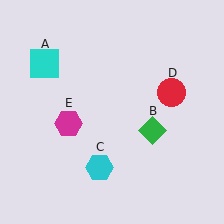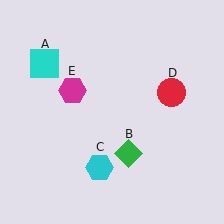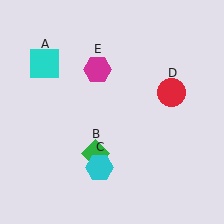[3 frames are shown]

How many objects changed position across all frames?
2 objects changed position: green diamond (object B), magenta hexagon (object E).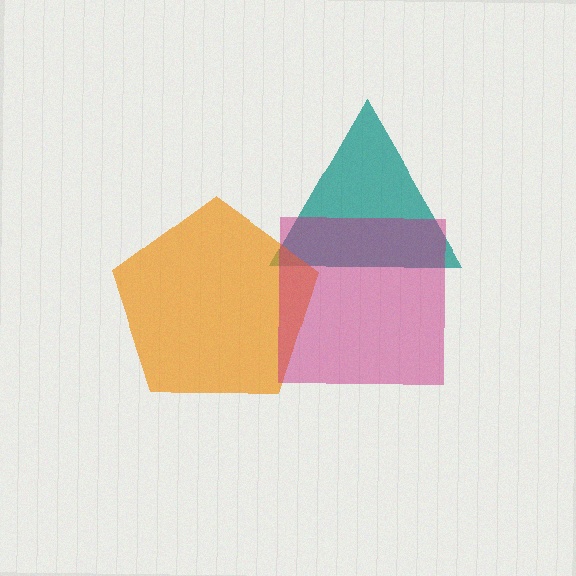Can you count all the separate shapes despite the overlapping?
Yes, there are 3 separate shapes.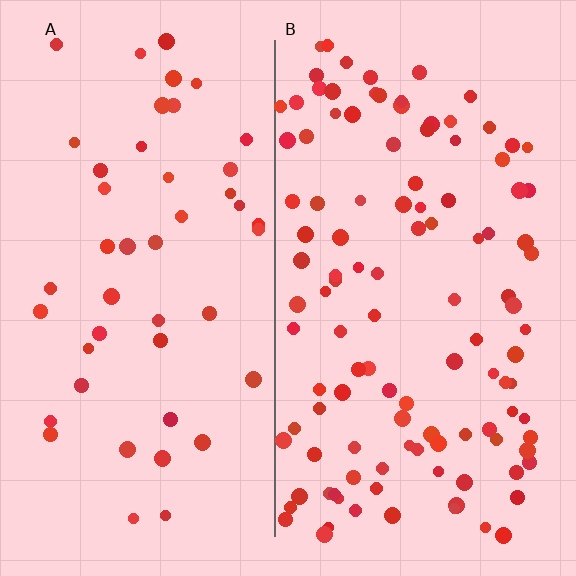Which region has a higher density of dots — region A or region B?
B (the right).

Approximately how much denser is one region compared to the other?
Approximately 2.5× — region B over region A.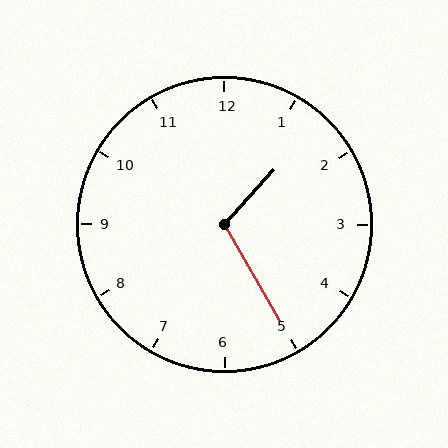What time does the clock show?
1:25.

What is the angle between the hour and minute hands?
Approximately 108 degrees.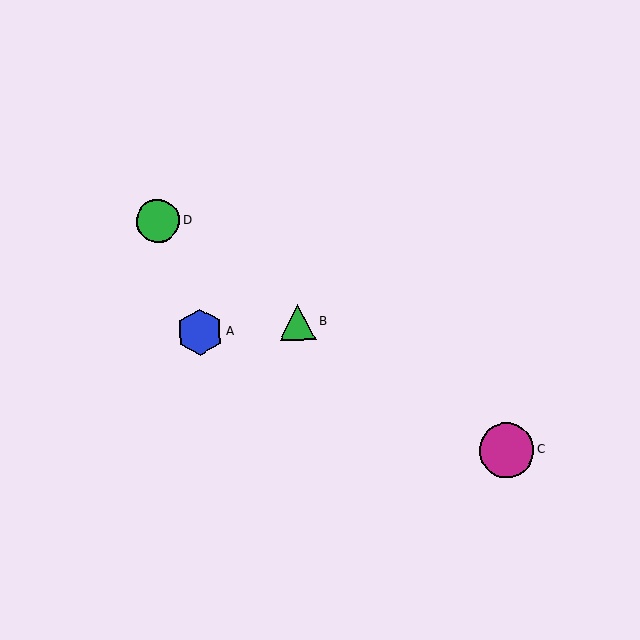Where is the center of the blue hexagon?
The center of the blue hexagon is at (200, 332).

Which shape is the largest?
The magenta circle (labeled C) is the largest.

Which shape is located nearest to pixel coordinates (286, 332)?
The green triangle (labeled B) at (298, 322) is nearest to that location.